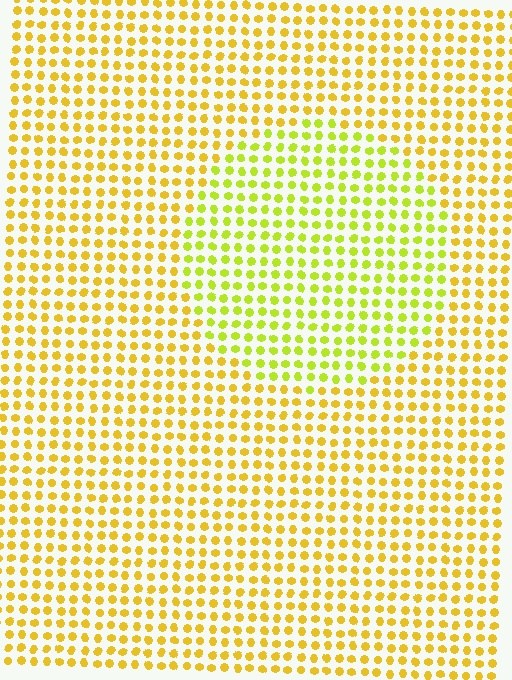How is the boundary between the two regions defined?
The boundary is defined purely by a slight shift in hue (about 28 degrees). Spacing, size, and orientation are identical on both sides.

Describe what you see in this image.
The image is filled with small yellow elements in a uniform arrangement. A circle-shaped region is visible where the elements are tinted to a slightly different hue, forming a subtle color boundary.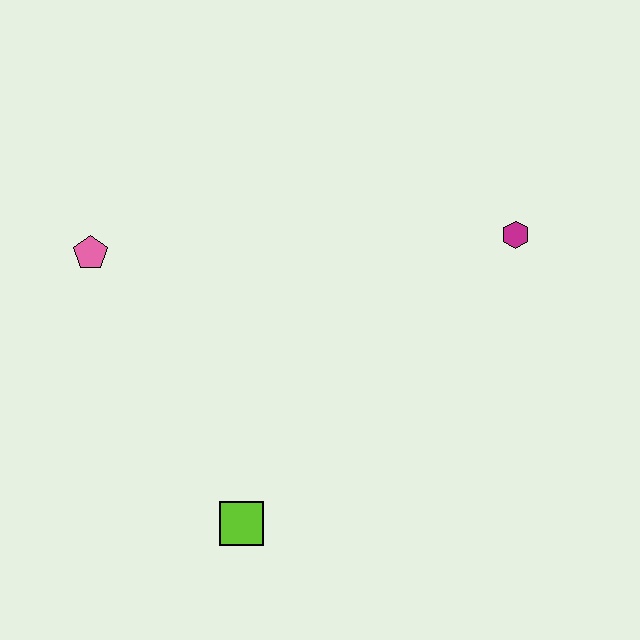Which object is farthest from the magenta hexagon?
The pink pentagon is farthest from the magenta hexagon.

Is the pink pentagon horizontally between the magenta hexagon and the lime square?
No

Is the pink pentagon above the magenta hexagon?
No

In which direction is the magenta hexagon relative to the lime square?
The magenta hexagon is above the lime square.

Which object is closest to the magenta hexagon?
The lime square is closest to the magenta hexagon.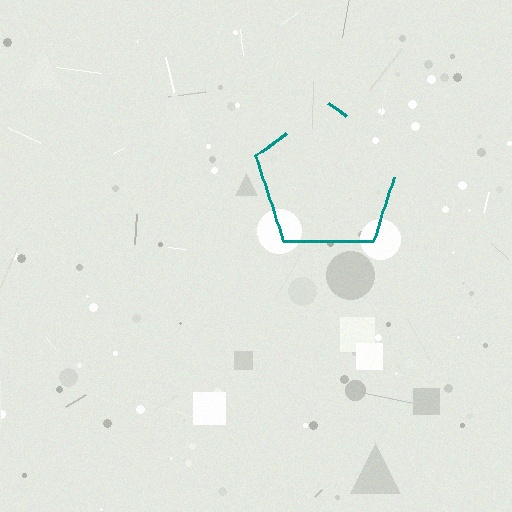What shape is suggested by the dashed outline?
The dashed outline suggests a pentagon.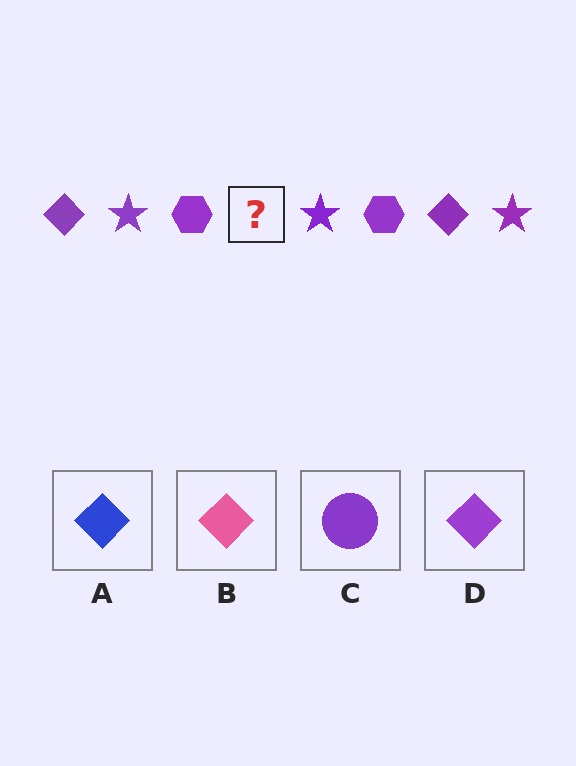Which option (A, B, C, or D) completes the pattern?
D.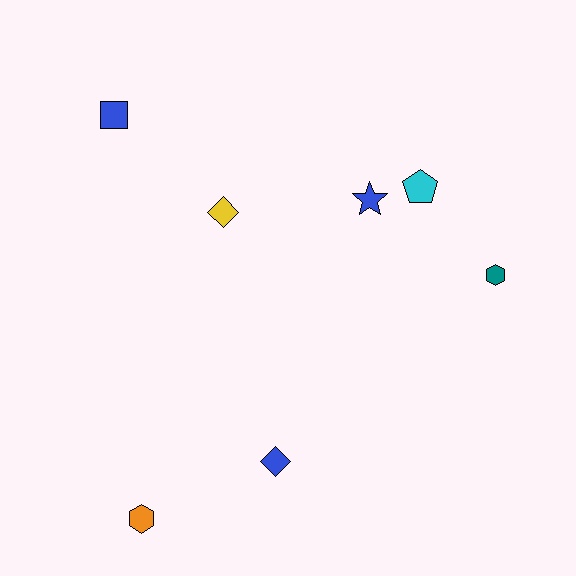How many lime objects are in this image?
There are no lime objects.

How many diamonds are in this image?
There are 2 diamonds.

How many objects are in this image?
There are 7 objects.